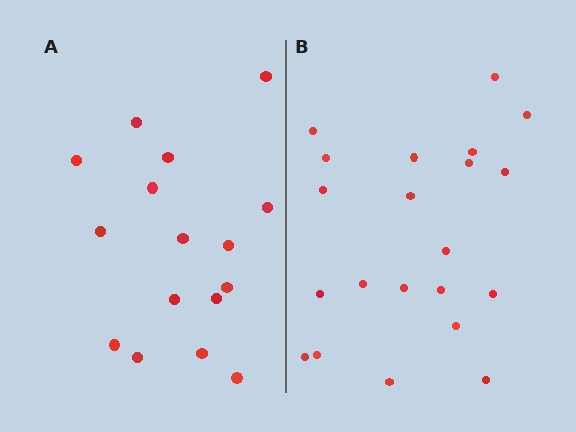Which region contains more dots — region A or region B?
Region B (the right region) has more dots.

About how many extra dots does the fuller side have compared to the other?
Region B has about 5 more dots than region A.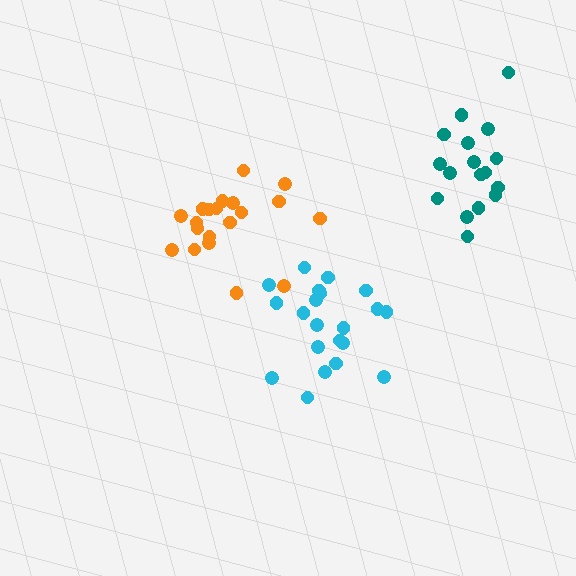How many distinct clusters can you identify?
There are 3 distinct clusters.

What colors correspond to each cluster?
The clusters are colored: cyan, orange, teal.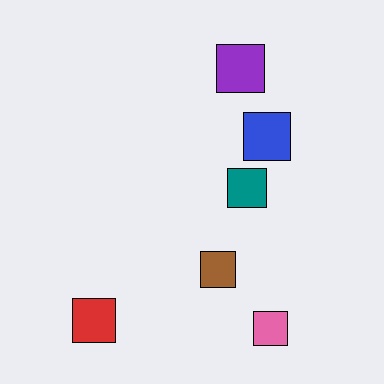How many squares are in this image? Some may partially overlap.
There are 6 squares.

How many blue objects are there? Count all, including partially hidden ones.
There is 1 blue object.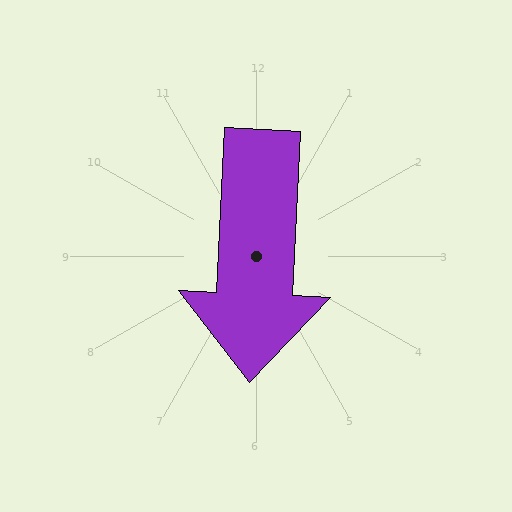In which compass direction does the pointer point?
South.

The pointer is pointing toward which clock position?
Roughly 6 o'clock.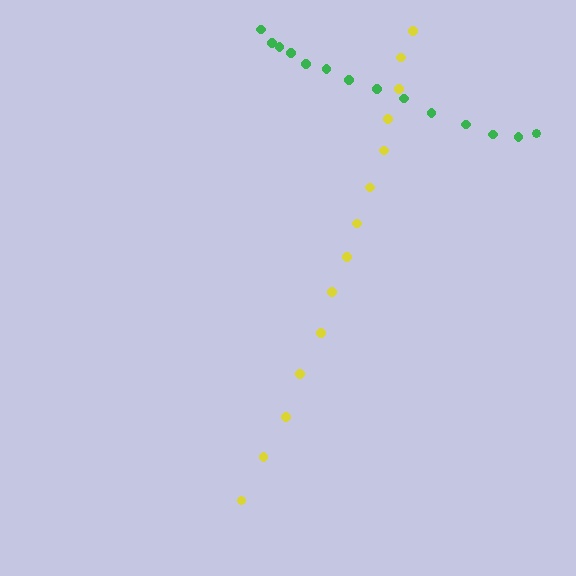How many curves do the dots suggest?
There are 2 distinct paths.